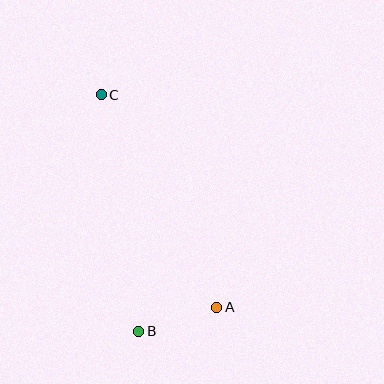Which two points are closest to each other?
Points A and B are closest to each other.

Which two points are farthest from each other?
Points A and C are farthest from each other.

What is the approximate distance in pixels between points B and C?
The distance between B and C is approximately 240 pixels.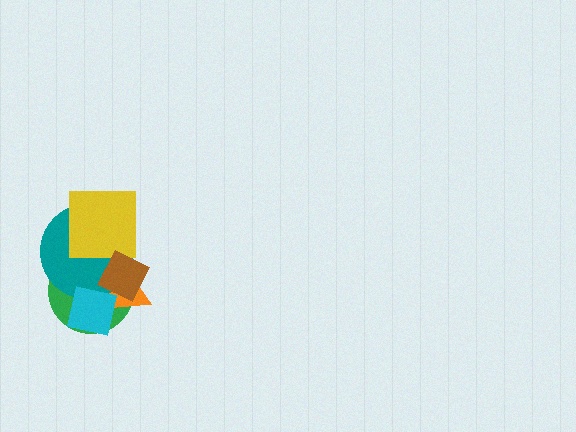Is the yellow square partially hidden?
No, no other shape covers it.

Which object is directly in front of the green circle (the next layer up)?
The orange triangle is directly in front of the green circle.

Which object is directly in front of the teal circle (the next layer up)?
The yellow square is directly in front of the teal circle.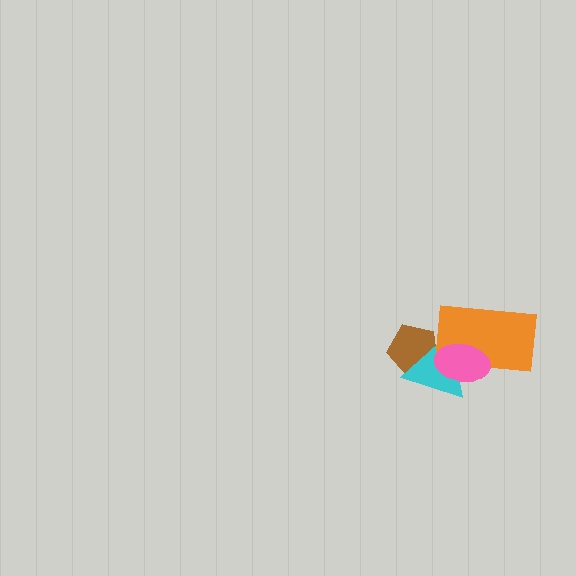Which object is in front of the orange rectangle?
The pink ellipse is in front of the orange rectangle.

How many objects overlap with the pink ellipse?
2 objects overlap with the pink ellipse.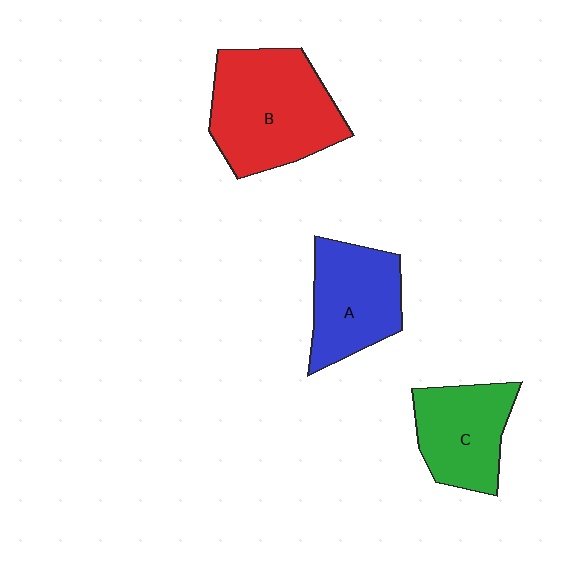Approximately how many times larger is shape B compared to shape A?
Approximately 1.4 times.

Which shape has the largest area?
Shape B (red).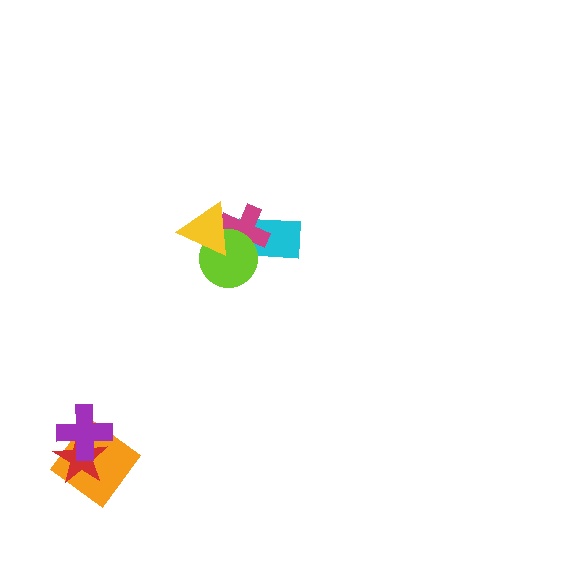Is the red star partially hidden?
Yes, it is partially covered by another shape.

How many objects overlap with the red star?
2 objects overlap with the red star.